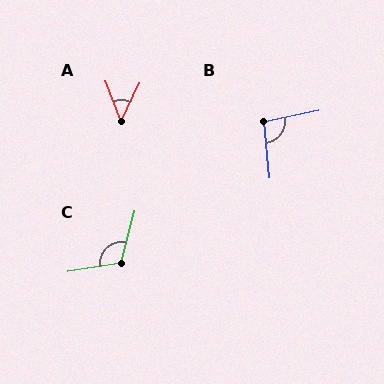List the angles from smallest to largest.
A (47°), B (96°), C (115°).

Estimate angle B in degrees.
Approximately 96 degrees.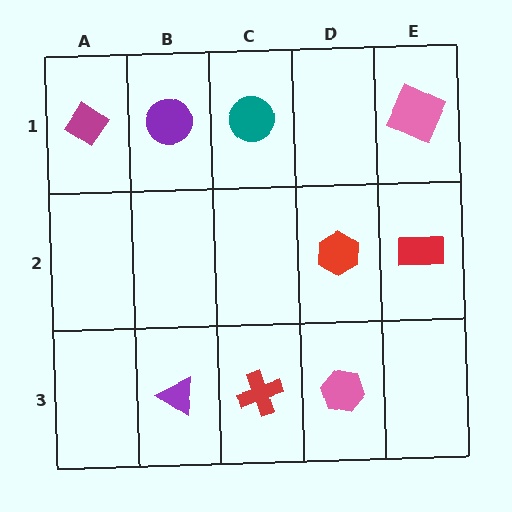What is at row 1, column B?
A purple circle.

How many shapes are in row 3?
3 shapes.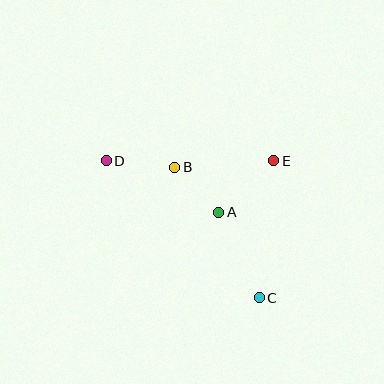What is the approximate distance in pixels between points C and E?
The distance between C and E is approximately 137 pixels.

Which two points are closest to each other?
Points A and B are closest to each other.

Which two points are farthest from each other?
Points C and D are farthest from each other.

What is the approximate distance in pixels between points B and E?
The distance between B and E is approximately 99 pixels.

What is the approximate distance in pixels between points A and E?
The distance between A and E is approximately 75 pixels.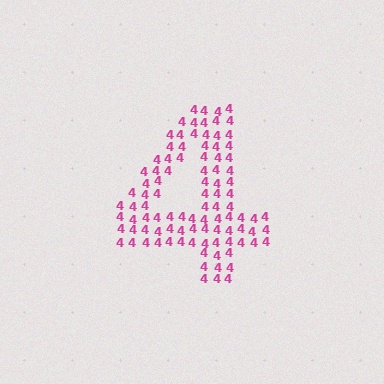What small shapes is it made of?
It is made of small digit 4's.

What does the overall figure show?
The overall figure shows the digit 4.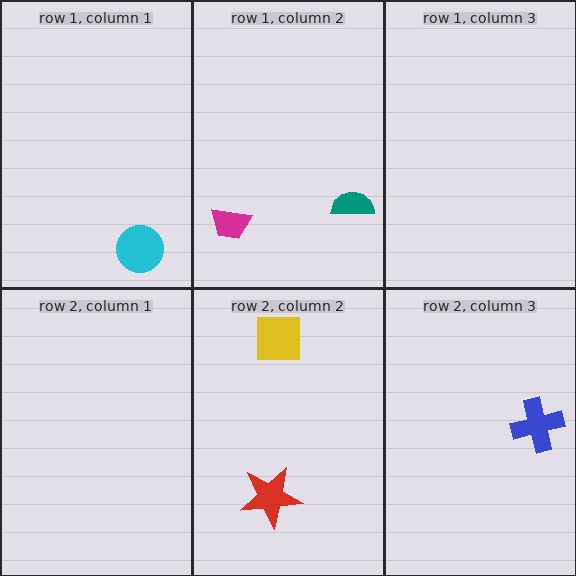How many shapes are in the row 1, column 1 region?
1.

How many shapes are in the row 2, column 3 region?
1.